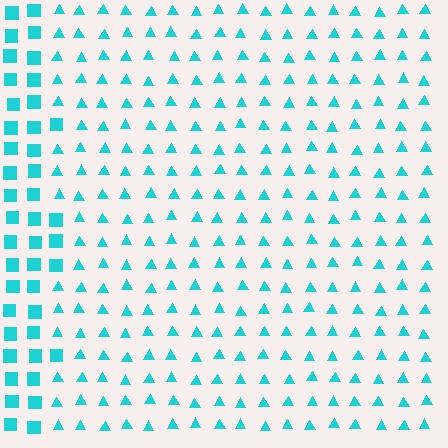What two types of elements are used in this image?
The image uses triangles inside the rectangle region and squares outside it.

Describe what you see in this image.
The image is filled with small cyan elements arranged in a uniform grid. A rectangle-shaped region contains triangles, while the surrounding area contains squares. The boundary is defined purely by the change in element shape.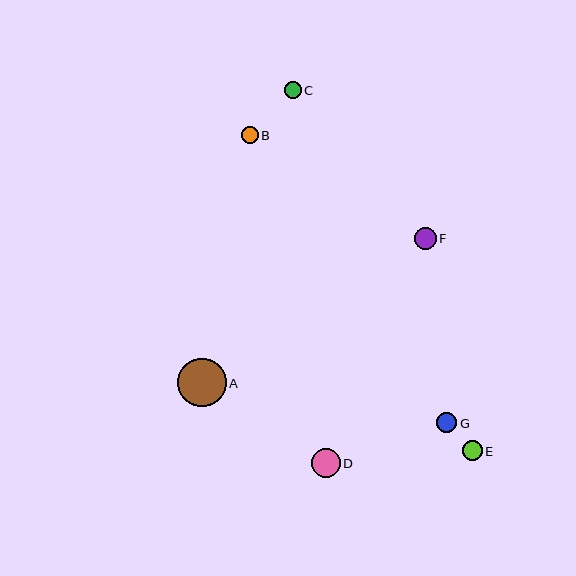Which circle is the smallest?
Circle B is the smallest with a size of approximately 17 pixels.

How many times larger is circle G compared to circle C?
Circle G is approximately 1.2 times the size of circle C.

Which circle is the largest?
Circle A is the largest with a size of approximately 48 pixels.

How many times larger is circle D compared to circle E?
Circle D is approximately 1.5 times the size of circle E.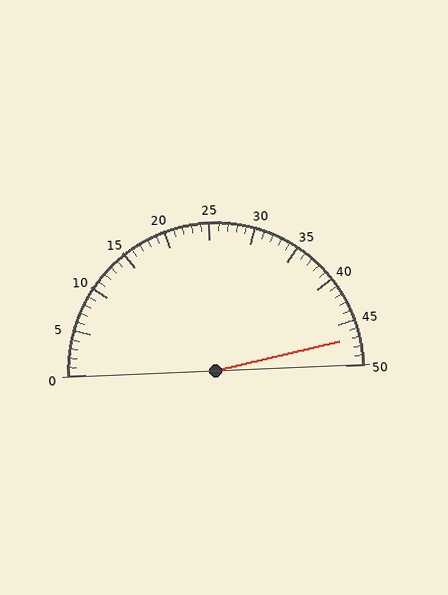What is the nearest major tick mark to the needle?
The nearest major tick mark is 45.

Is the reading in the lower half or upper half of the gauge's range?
The reading is in the upper half of the range (0 to 50).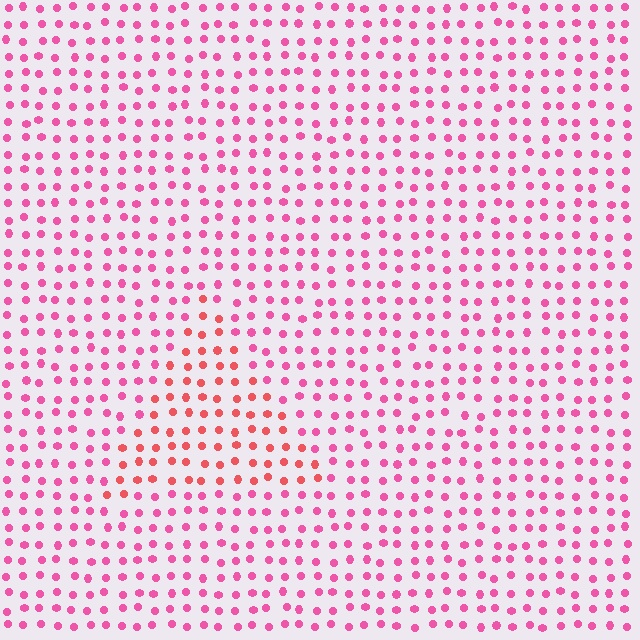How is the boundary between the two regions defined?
The boundary is defined purely by a slight shift in hue (about 30 degrees). Spacing, size, and orientation are identical on both sides.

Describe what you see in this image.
The image is filled with small pink elements in a uniform arrangement. A triangle-shaped region is visible where the elements are tinted to a slightly different hue, forming a subtle color boundary.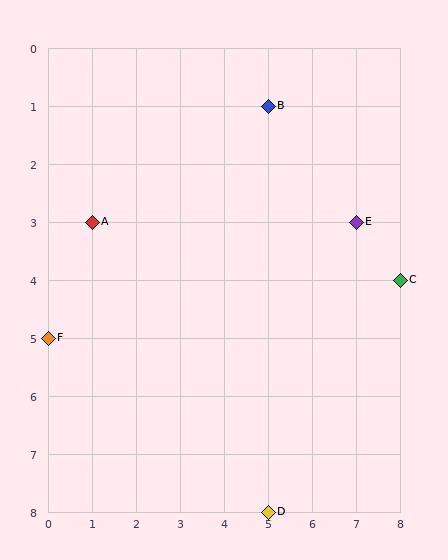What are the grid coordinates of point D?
Point D is at grid coordinates (5, 8).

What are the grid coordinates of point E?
Point E is at grid coordinates (7, 3).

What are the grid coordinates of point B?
Point B is at grid coordinates (5, 1).